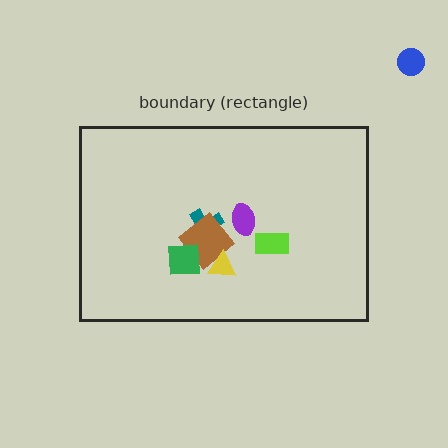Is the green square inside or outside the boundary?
Inside.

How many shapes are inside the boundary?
6 inside, 1 outside.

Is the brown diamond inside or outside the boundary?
Inside.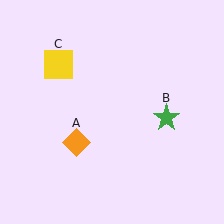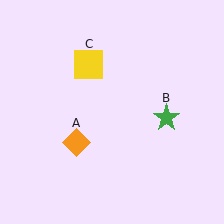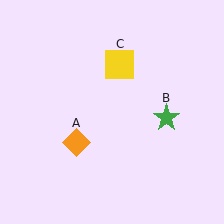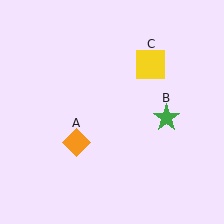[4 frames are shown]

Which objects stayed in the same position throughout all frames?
Orange diamond (object A) and green star (object B) remained stationary.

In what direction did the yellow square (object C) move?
The yellow square (object C) moved right.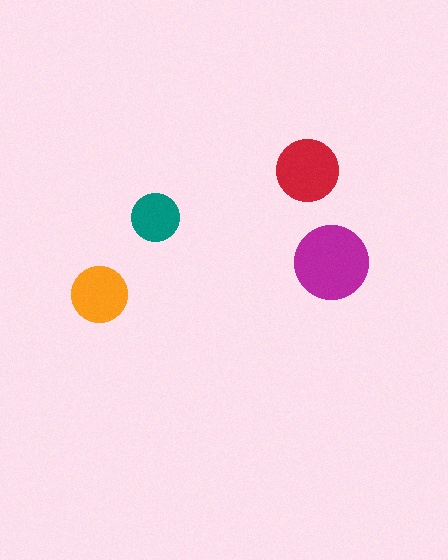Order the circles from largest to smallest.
the magenta one, the red one, the orange one, the teal one.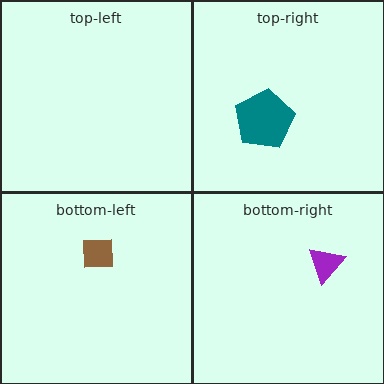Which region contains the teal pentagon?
The top-right region.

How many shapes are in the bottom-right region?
1.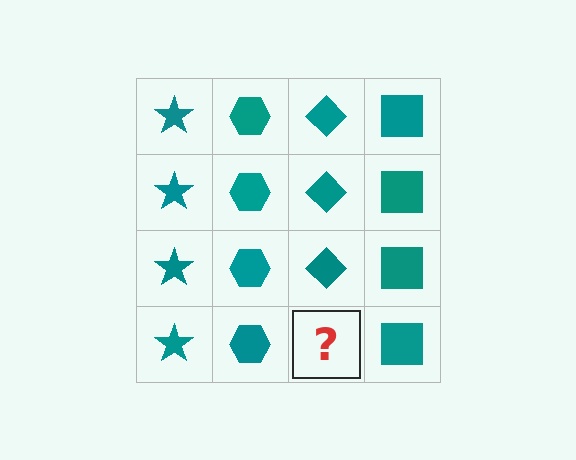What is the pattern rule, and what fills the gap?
The rule is that each column has a consistent shape. The gap should be filled with a teal diamond.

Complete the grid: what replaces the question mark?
The question mark should be replaced with a teal diamond.